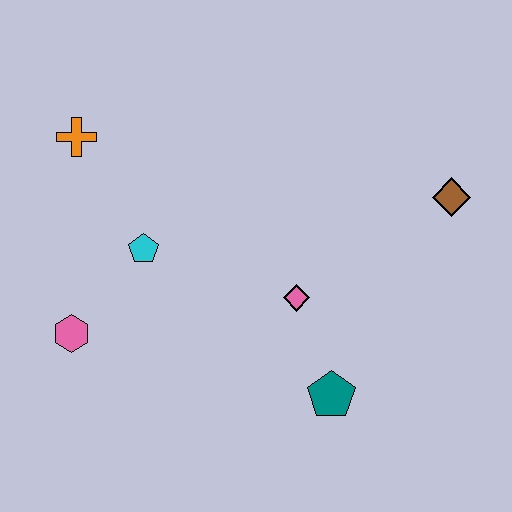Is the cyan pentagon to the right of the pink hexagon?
Yes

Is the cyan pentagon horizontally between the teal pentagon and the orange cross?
Yes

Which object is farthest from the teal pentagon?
The orange cross is farthest from the teal pentagon.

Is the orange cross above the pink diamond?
Yes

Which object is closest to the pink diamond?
The teal pentagon is closest to the pink diamond.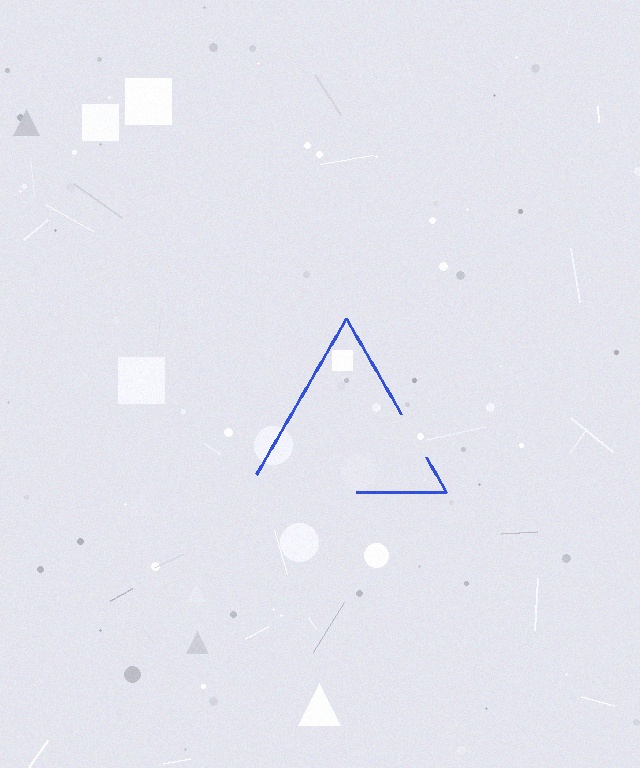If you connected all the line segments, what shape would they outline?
They would outline a triangle.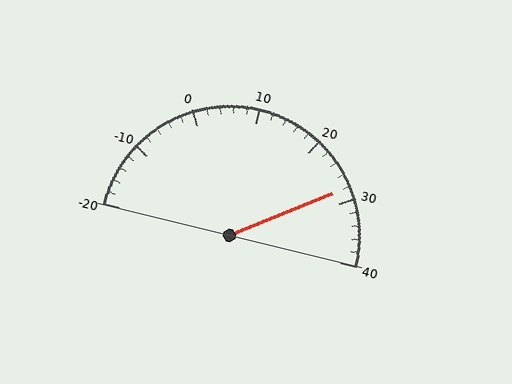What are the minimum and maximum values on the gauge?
The gauge ranges from -20 to 40.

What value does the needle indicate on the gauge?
The needle indicates approximately 28.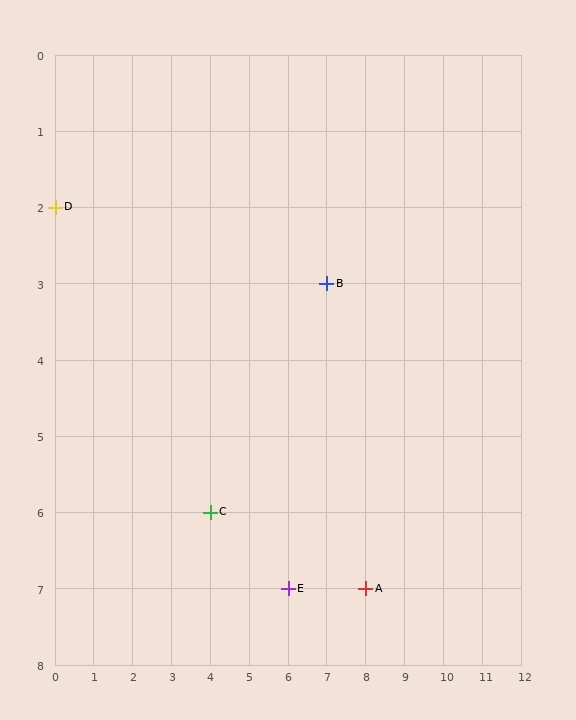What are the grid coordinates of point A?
Point A is at grid coordinates (8, 7).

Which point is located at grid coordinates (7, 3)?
Point B is at (7, 3).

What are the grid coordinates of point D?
Point D is at grid coordinates (0, 2).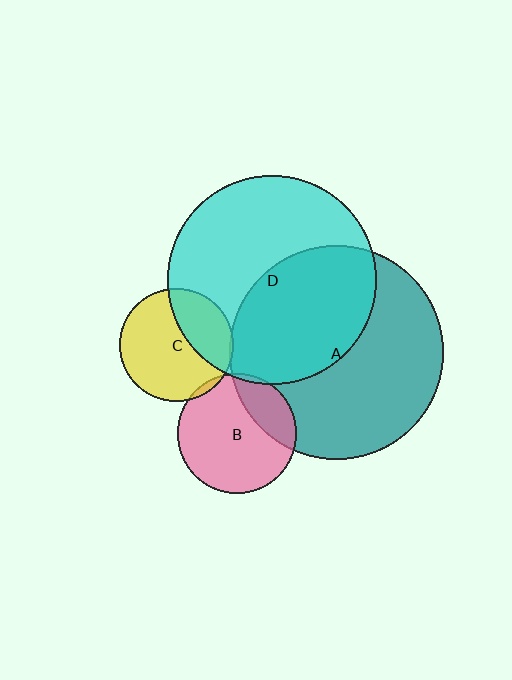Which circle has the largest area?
Circle A (teal).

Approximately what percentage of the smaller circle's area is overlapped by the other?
Approximately 30%.